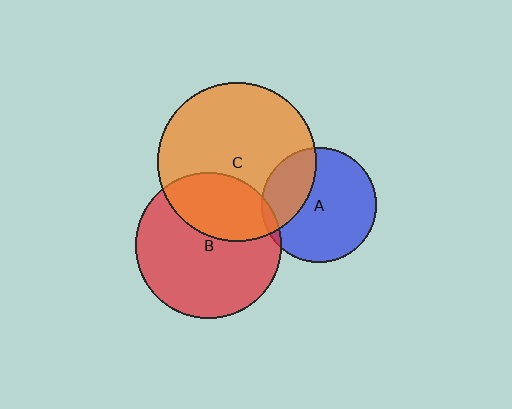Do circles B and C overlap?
Yes.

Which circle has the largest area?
Circle C (orange).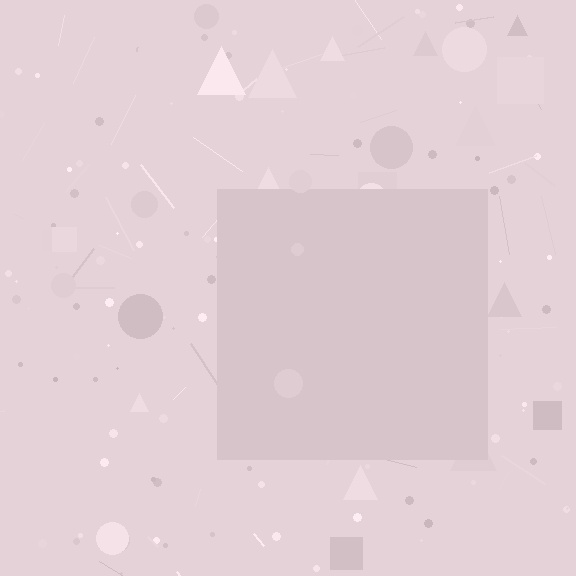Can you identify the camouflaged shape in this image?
The camouflaged shape is a square.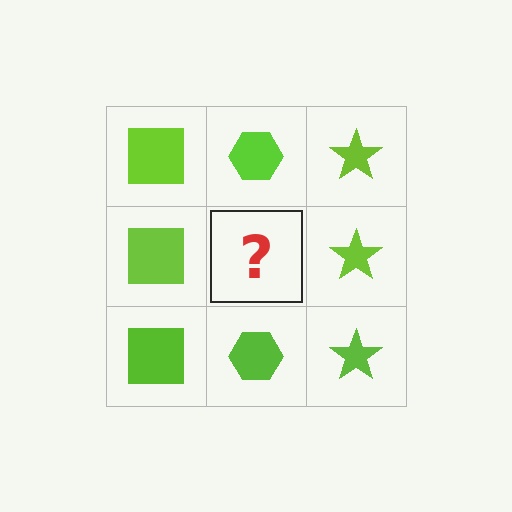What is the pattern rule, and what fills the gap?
The rule is that each column has a consistent shape. The gap should be filled with a lime hexagon.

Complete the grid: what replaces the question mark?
The question mark should be replaced with a lime hexagon.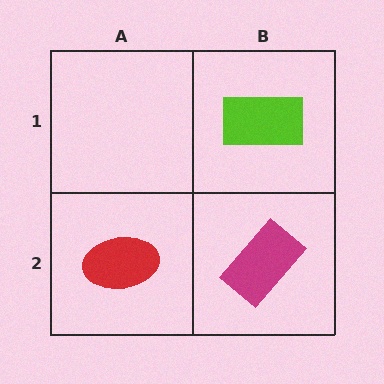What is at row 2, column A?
A red ellipse.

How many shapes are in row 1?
1 shape.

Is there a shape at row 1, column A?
No, that cell is empty.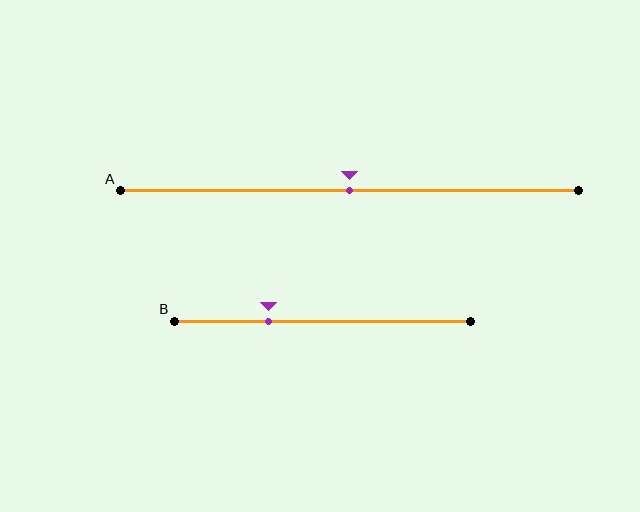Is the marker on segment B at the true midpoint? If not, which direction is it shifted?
No, the marker on segment B is shifted to the left by about 18% of the segment length.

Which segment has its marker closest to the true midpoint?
Segment A has its marker closest to the true midpoint.